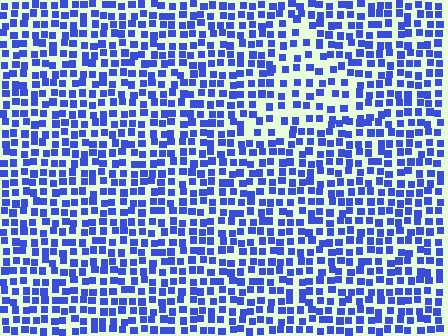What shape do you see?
I see a triangle.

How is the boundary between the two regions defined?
The boundary is defined by a change in element density (approximately 1.6x ratio). All elements are the same color, size, and shape.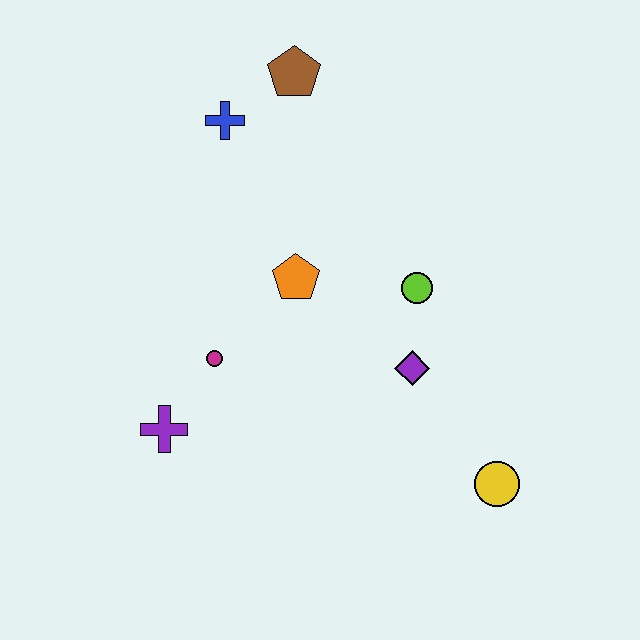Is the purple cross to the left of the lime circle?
Yes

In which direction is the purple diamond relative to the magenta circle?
The purple diamond is to the right of the magenta circle.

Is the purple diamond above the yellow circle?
Yes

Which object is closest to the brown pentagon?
The blue cross is closest to the brown pentagon.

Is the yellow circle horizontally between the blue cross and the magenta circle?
No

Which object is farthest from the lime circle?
The purple cross is farthest from the lime circle.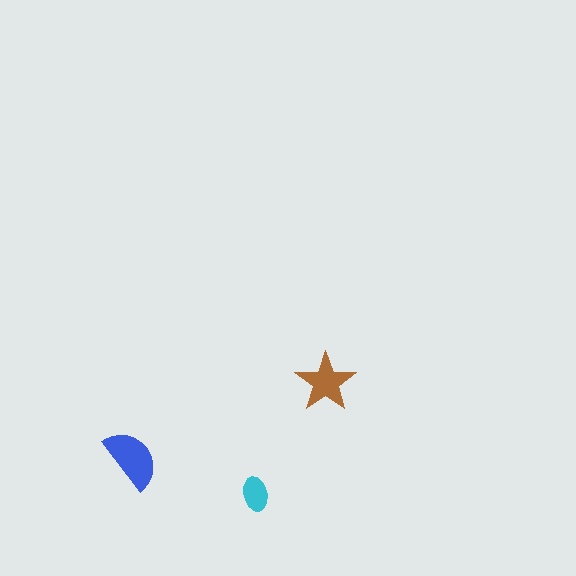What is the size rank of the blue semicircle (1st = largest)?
1st.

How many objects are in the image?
There are 3 objects in the image.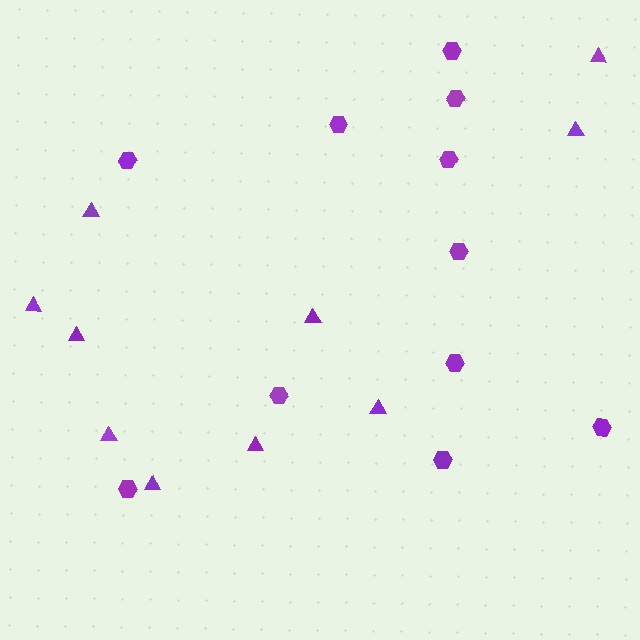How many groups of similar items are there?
There are 2 groups: one group of triangles (10) and one group of hexagons (11).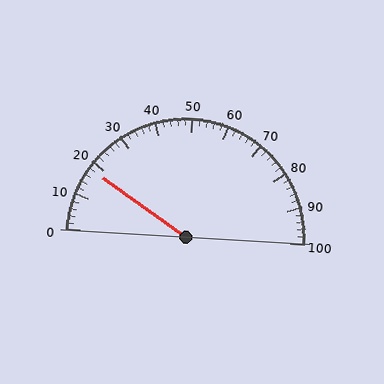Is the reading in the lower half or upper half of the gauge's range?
The reading is in the lower half of the range (0 to 100).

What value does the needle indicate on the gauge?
The needle indicates approximately 18.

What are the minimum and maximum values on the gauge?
The gauge ranges from 0 to 100.